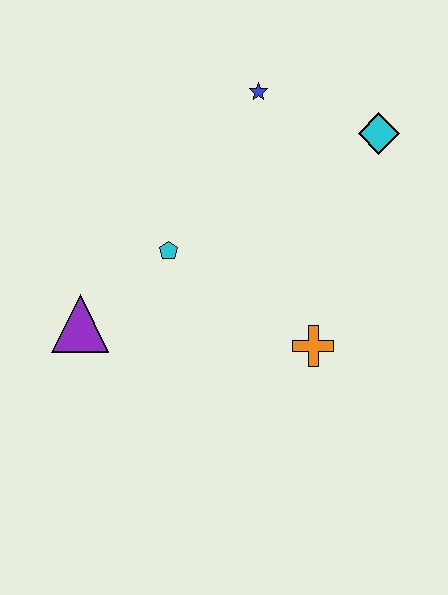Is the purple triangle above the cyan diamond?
No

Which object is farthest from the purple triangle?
The cyan diamond is farthest from the purple triangle.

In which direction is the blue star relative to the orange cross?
The blue star is above the orange cross.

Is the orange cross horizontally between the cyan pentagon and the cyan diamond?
Yes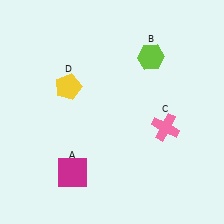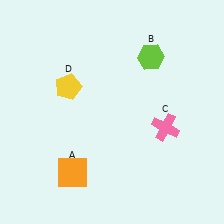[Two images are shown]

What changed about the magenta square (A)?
In Image 1, A is magenta. In Image 2, it changed to orange.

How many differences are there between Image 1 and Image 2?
There is 1 difference between the two images.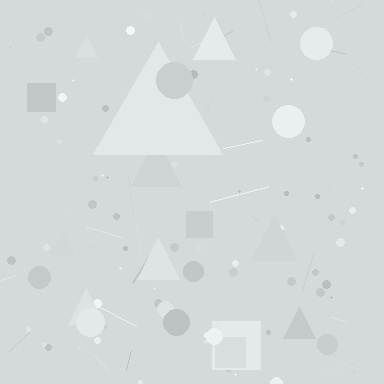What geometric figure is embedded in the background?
A triangle is embedded in the background.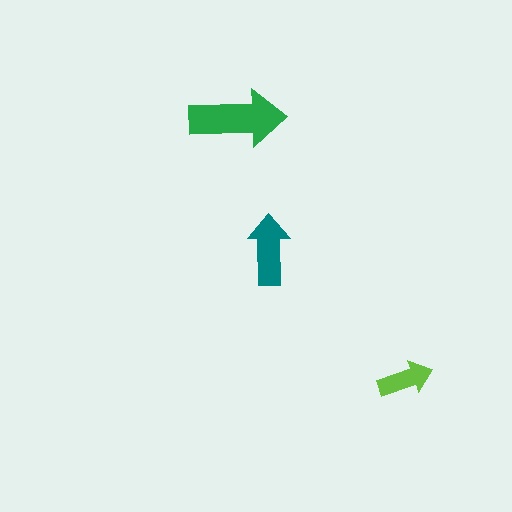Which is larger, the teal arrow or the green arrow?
The green one.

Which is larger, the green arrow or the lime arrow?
The green one.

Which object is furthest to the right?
The lime arrow is rightmost.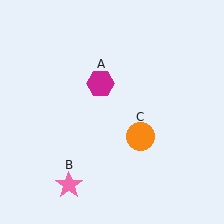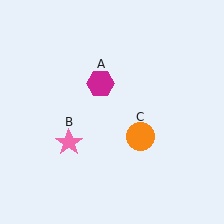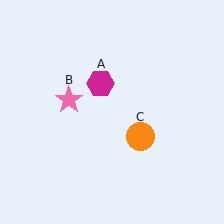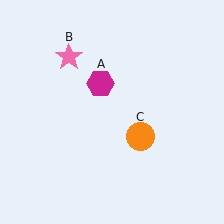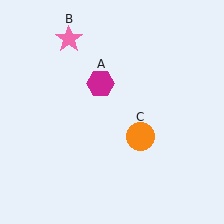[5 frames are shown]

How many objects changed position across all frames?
1 object changed position: pink star (object B).